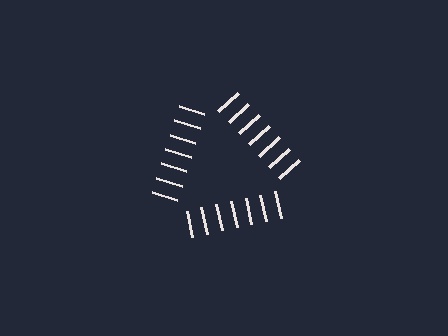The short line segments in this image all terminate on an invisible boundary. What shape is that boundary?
An illusory triangle — the line segments terminate on its edges but no continuous stroke is drawn.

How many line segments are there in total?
21 — 7 along each of the 3 edges.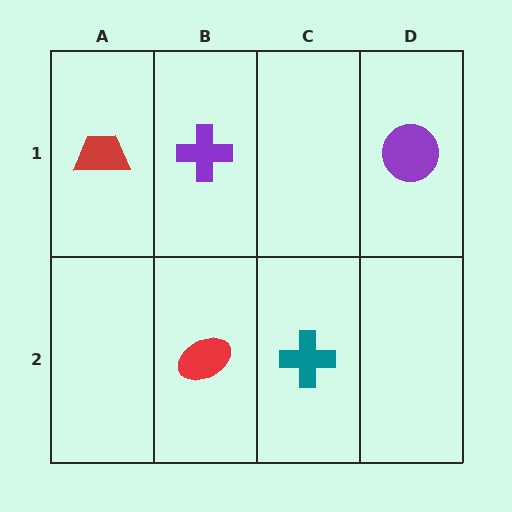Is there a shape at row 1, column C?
No, that cell is empty.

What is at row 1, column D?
A purple circle.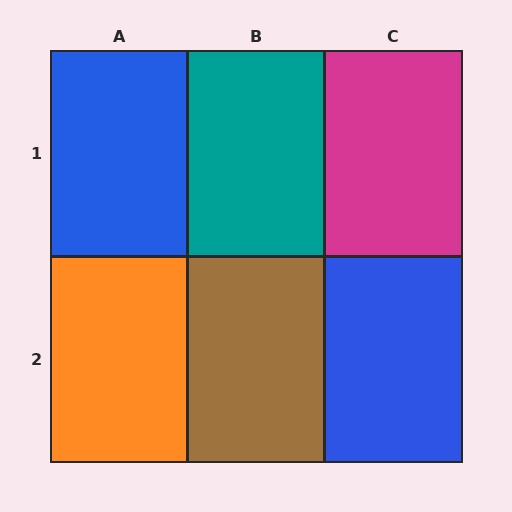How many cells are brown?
1 cell is brown.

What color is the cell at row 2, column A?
Orange.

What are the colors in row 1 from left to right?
Blue, teal, magenta.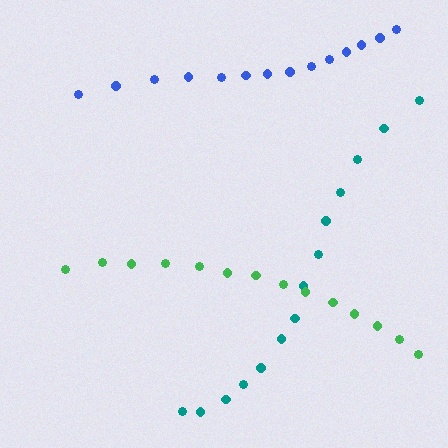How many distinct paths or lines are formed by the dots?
There are 3 distinct paths.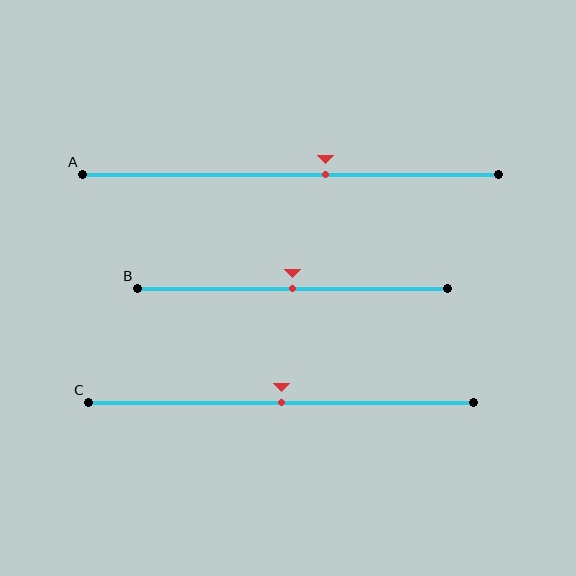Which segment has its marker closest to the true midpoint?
Segment B has its marker closest to the true midpoint.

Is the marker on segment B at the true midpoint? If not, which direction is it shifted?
Yes, the marker on segment B is at the true midpoint.